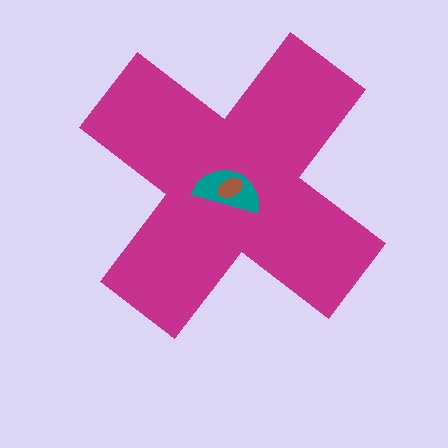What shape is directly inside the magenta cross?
The teal semicircle.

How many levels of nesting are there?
3.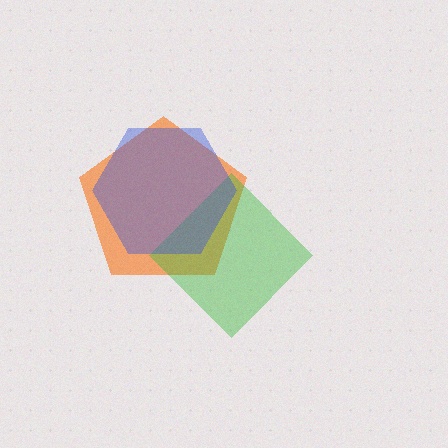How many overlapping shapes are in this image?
There are 3 overlapping shapes in the image.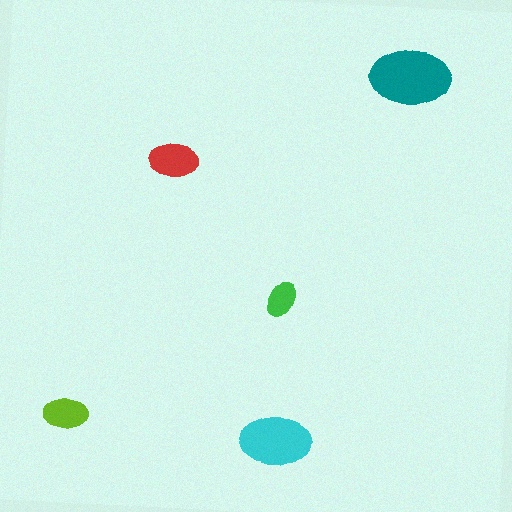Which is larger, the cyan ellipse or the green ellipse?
The cyan one.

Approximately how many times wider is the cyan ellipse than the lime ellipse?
About 1.5 times wider.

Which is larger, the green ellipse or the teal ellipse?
The teal one.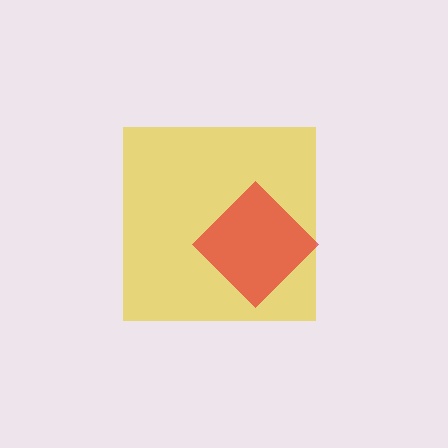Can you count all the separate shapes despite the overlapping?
Yes, there are 2 separate shapes.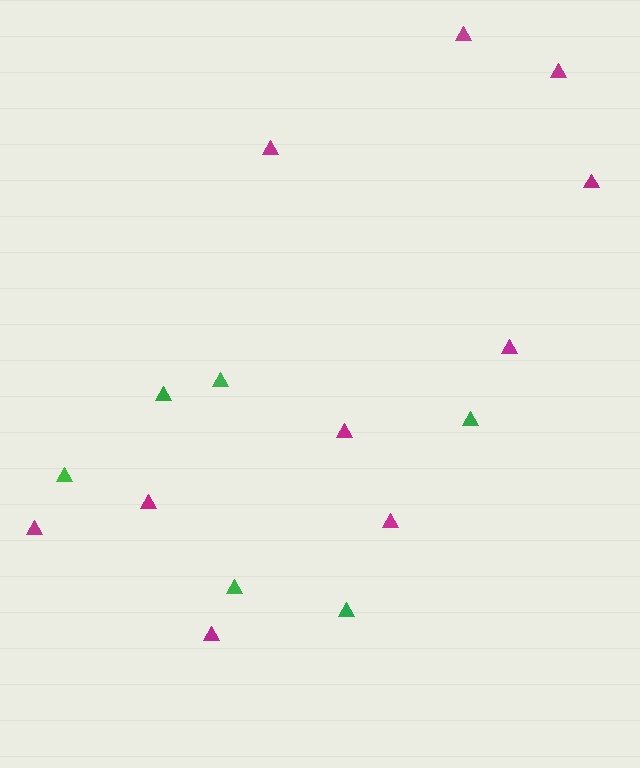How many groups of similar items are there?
There are 2 groups: one group of magenta triangles (10) and one group of green triangles (6).